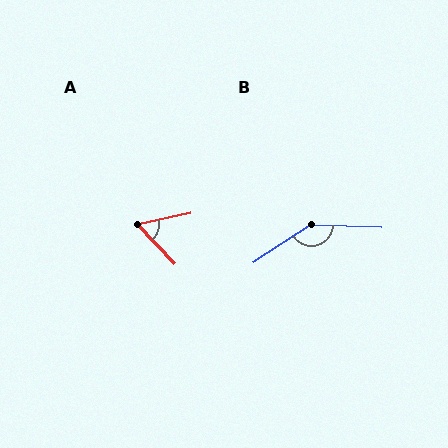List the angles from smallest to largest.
A (59°), B (145°).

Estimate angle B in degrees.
Approximately 145 degrees.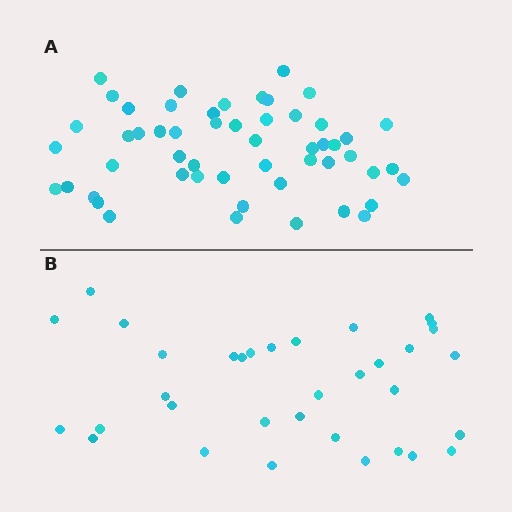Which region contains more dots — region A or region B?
Region A (the top region) has more dots.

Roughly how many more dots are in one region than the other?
Region A has approximately 20 more dots than region B.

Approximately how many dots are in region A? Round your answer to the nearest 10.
About 50 dots. (The exact count is 53, which rounds to 50.)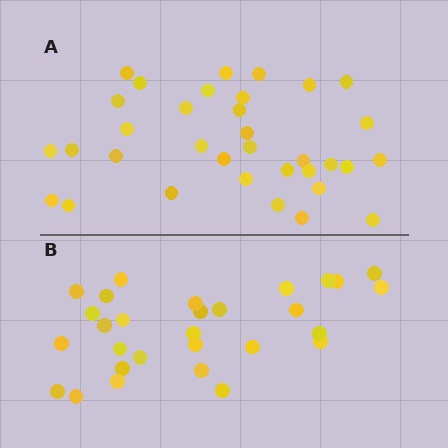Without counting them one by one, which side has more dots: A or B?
Region A (the top region) has more dots.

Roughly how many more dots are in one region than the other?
Region A has about 5 more dots than region B.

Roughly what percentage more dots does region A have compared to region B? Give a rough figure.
About 15% more.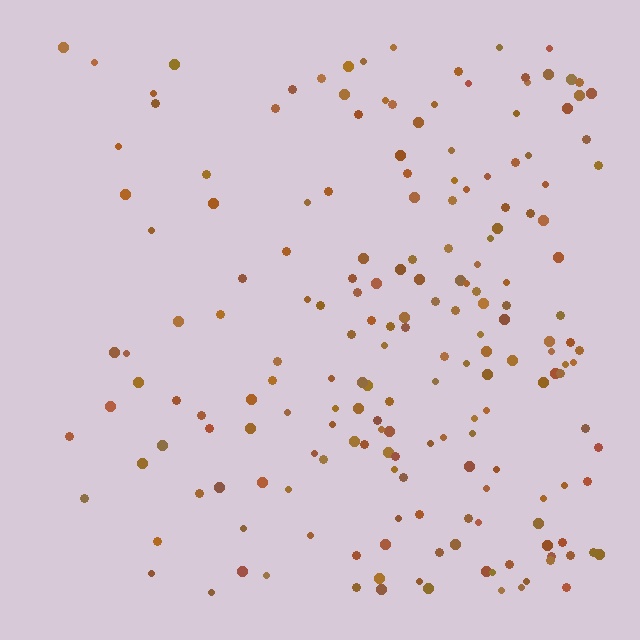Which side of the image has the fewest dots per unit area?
The left.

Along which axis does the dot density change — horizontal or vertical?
Horizontal.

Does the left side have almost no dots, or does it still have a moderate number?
Still a moderate number, just noticeably fewer than the right.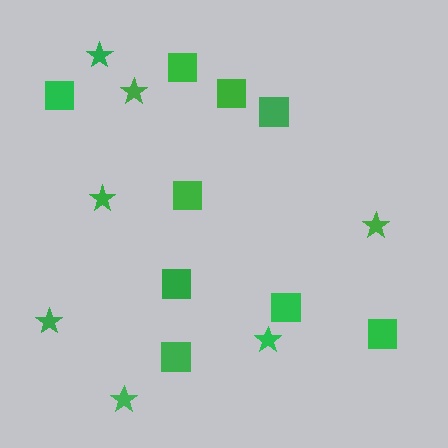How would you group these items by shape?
There are 2 groups: one group of stars (7) and one group of squares (9).